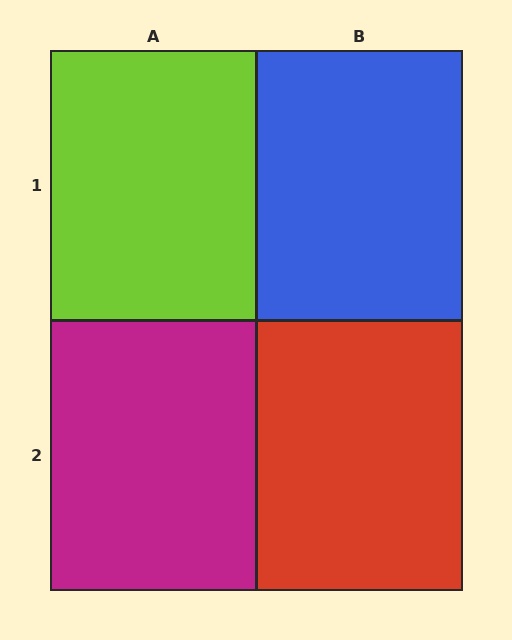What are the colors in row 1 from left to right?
Lime, blue.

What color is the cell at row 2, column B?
Red.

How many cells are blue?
1 cell is blue.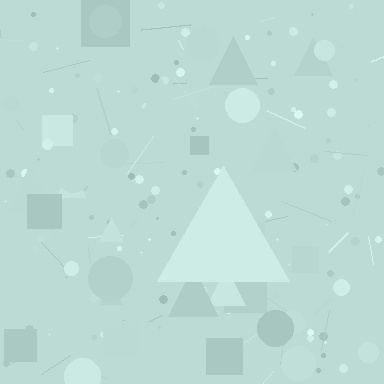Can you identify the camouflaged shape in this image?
The camouflaged shape is a triangle.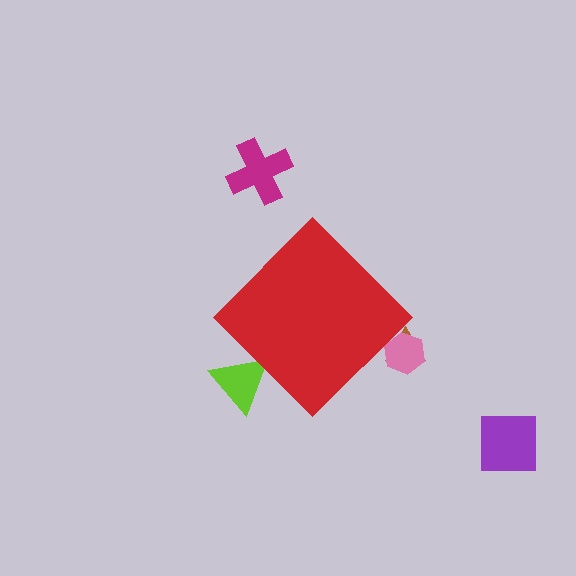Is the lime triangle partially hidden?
Yes, the lime triangle is partially hidden behind the red diamond.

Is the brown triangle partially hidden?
Yes, the brown triangle is partially hidden behind the red diamond.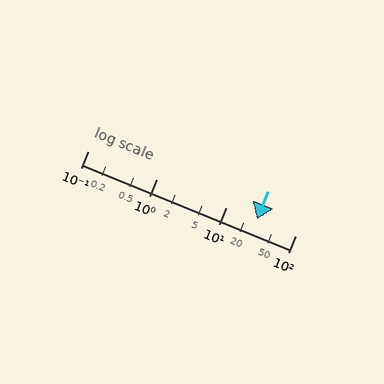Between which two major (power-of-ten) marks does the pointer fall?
The pointer is between 10 and 100.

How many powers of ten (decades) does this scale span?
The scale spans 3 decades, from 0.1 to 100.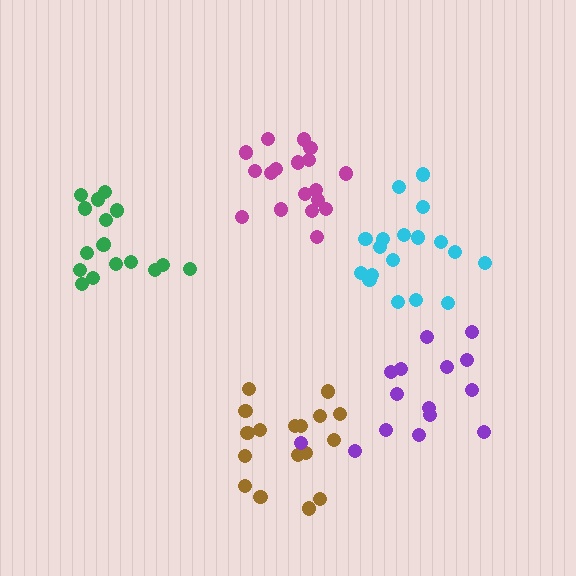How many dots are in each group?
Group 1: 18 dots, Group 2: 17 dots, Group 3: 17 dots, Group 4: 15 dots, Group 5: 18 dots (85 total).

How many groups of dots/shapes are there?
There are 5 groups.